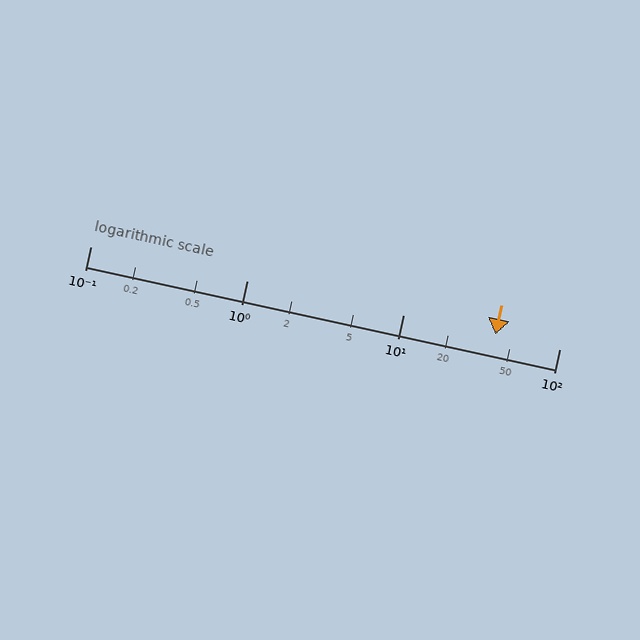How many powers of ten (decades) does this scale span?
The scale spans 3 decades, from 0.1 to 100.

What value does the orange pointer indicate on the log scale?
The pointer indicates approximately 39.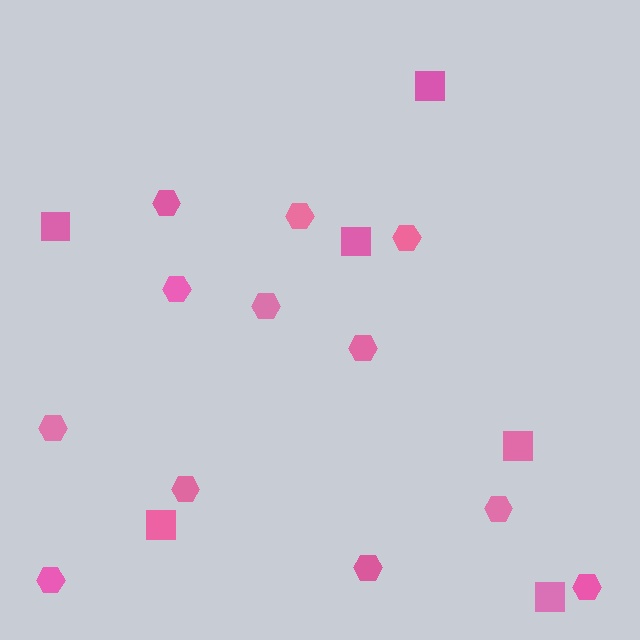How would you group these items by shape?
There are 2 groups: one group of squares (6) and one group of hexagons (12).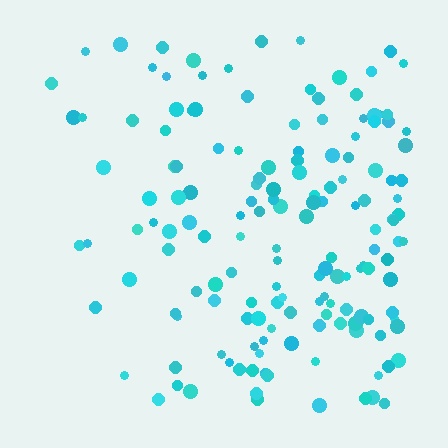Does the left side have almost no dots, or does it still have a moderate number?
Still a moderate number, just noticeably fewer than the right.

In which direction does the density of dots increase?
From left to right, with the right side densest.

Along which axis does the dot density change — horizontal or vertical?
Horizontal.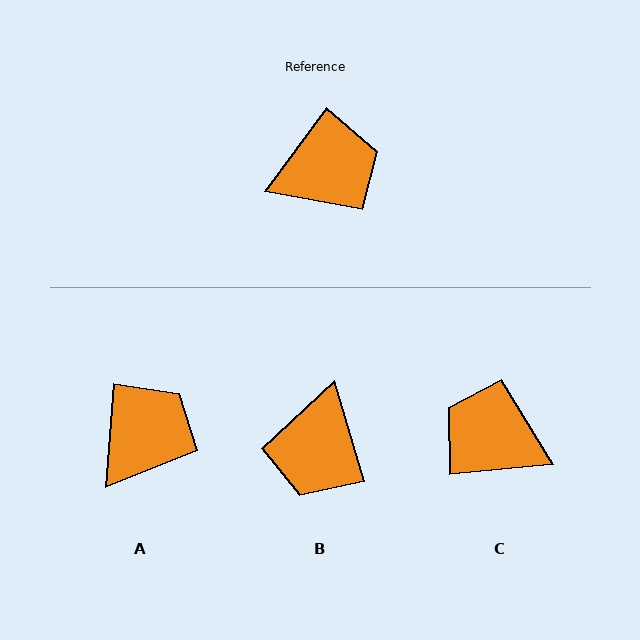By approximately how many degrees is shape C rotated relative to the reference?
Approximately 132 degrees counter-clockwise.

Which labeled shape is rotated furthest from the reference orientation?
C, about 132 degrees away.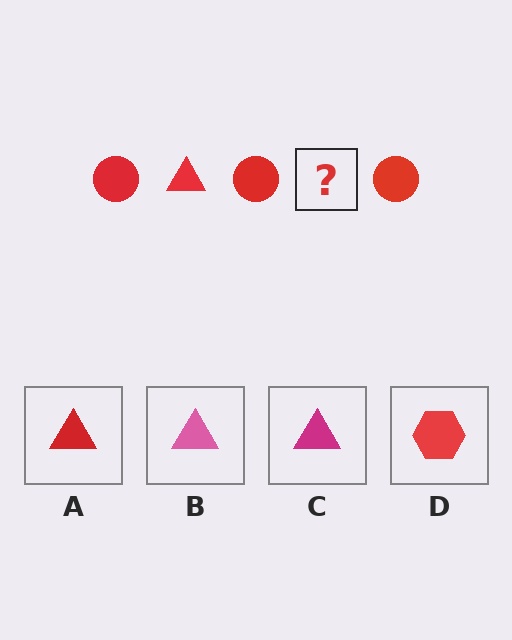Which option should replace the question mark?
Option A.